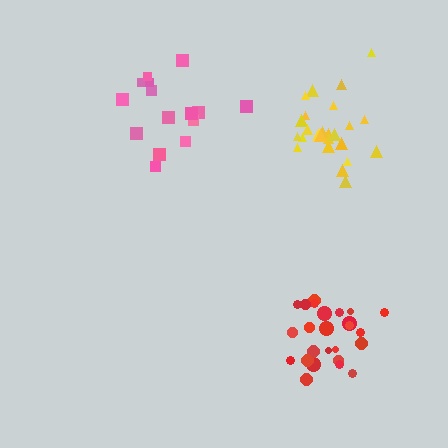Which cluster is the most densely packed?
Red.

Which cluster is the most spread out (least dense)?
Pink.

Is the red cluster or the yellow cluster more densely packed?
Red.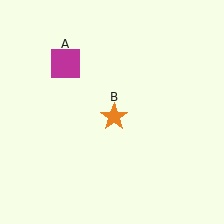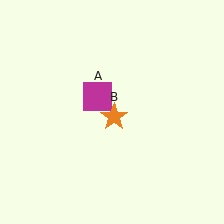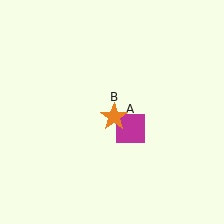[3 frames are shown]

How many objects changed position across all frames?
1 object changed position: magenta square (object A).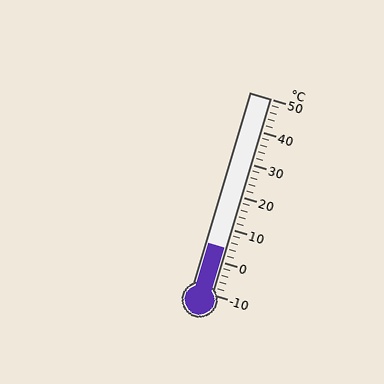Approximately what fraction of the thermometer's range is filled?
The thermometer is filled to approximately 25% of its range.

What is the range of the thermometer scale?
The thermometer scale ranges from -10°C to 50°C.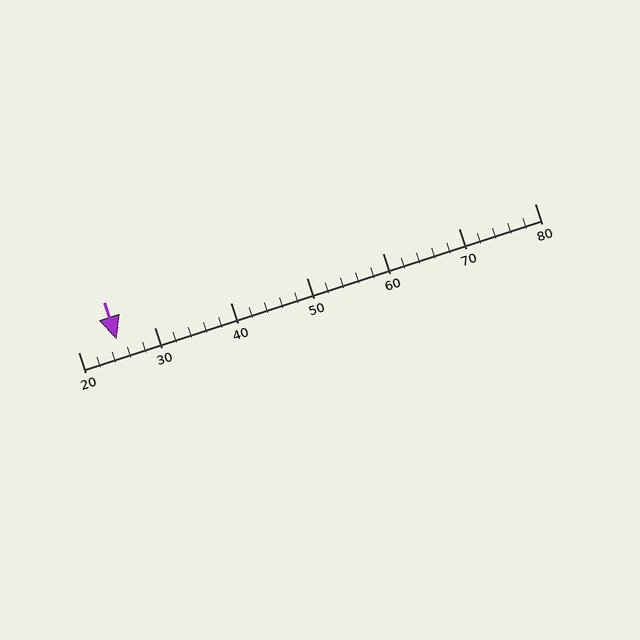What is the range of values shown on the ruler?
The ruler shows values from 20 to 80.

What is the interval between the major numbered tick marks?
The major tick marks are spaced 10 units apart.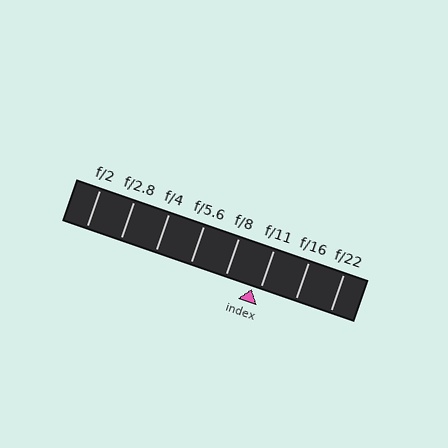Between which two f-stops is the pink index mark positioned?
The index mark is between f/8 and f/11.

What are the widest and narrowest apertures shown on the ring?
The widest aperture shown is f/2 and the narrowest is f/22.